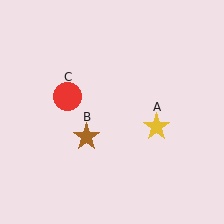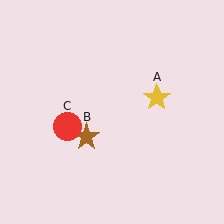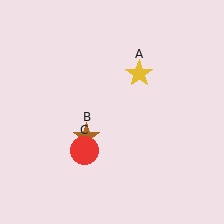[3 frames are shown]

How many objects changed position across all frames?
2 objects changed position: yellow star (object A), red circle (object C).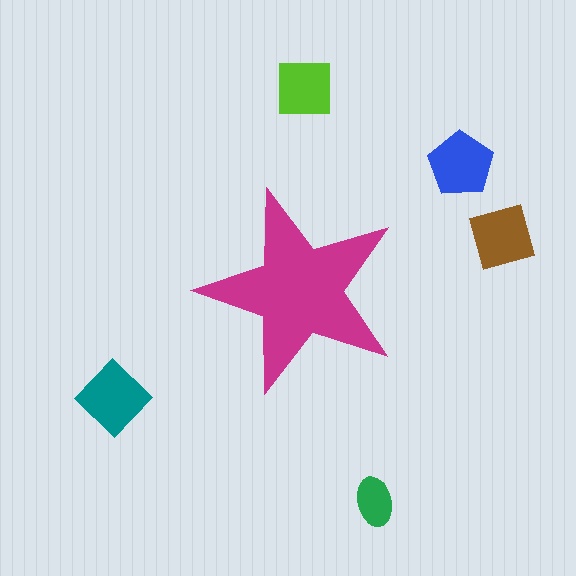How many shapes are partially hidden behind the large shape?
0 shapes are partially hidden.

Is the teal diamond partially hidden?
No, the teal diamond is fully visible.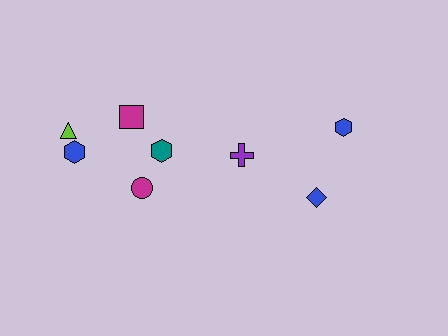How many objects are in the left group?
There are 5 objects.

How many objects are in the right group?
There are 3 objects.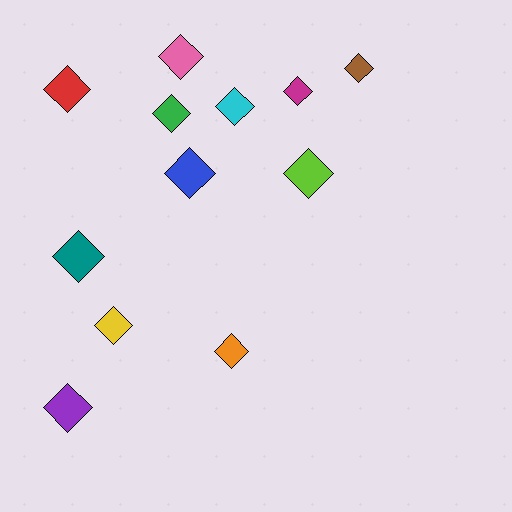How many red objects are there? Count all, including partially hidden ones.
There is 1 red object.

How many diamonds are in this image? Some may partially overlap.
There are 12 diamonds.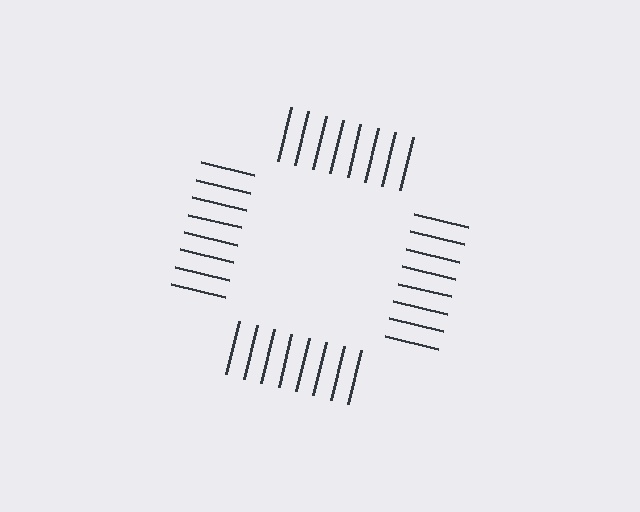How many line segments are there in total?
32 — 8 along each of the 4 edges.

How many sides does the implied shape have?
4 sides — the line-ends trace a square.